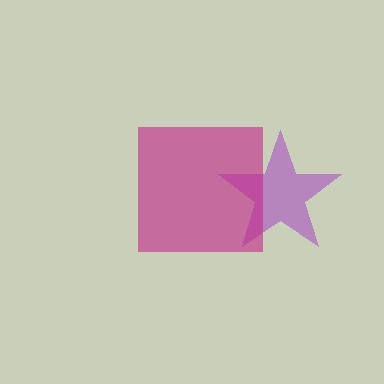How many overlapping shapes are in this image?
There are 2 overlapping shapes in the image.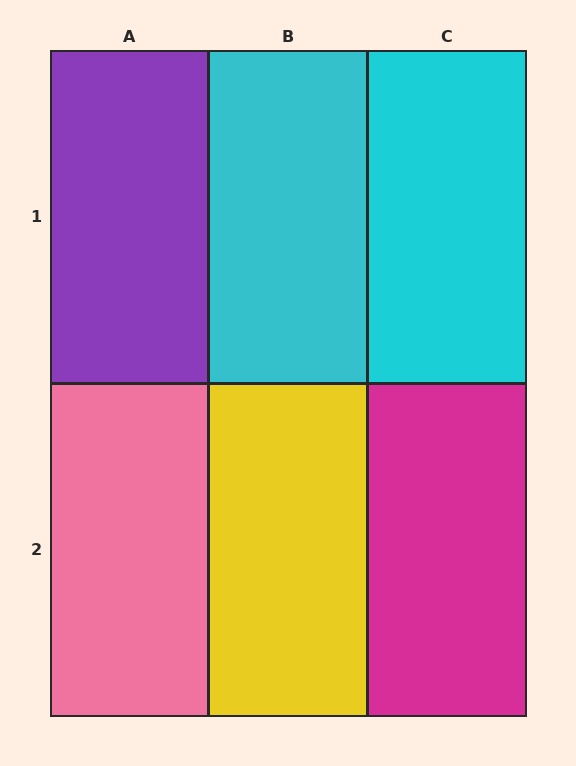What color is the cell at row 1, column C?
Cyan.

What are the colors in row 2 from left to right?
Pink, yellow, magenta.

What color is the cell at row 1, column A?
Purple.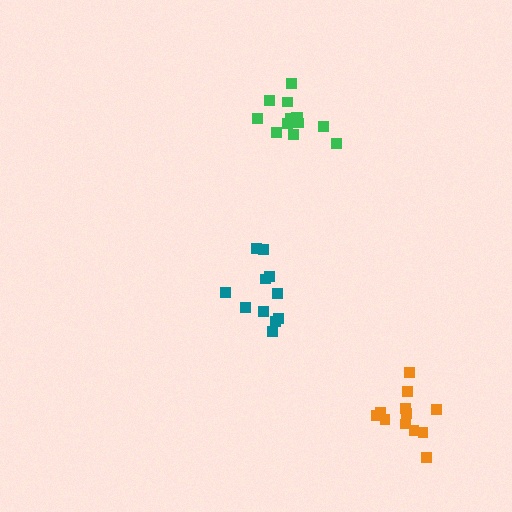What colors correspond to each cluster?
The clusters are colored: green, orange, teal.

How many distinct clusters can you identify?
There are 3 distinct clusters.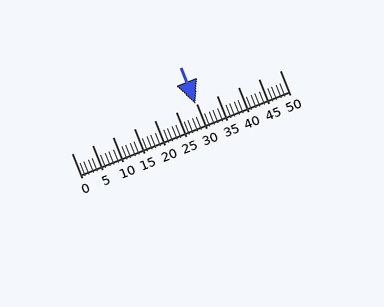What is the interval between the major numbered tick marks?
The major tick marks are spaced 5 units apart.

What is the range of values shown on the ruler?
The ruler shows values from 0 to 50.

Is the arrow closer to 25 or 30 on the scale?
The arrow is closer to 30.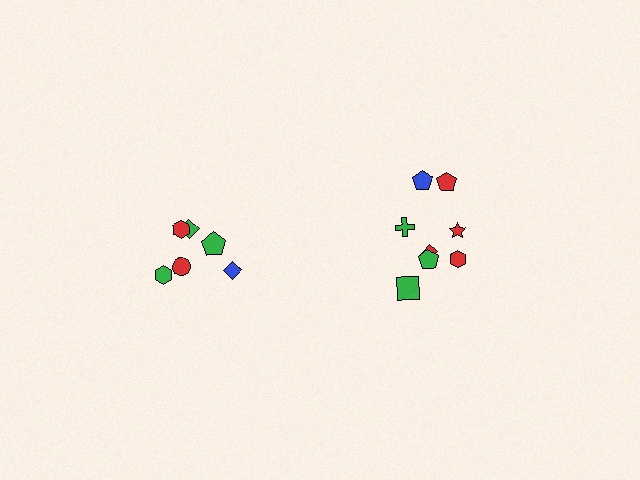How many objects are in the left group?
There are 6 objects.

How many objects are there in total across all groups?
There are 14 objects.